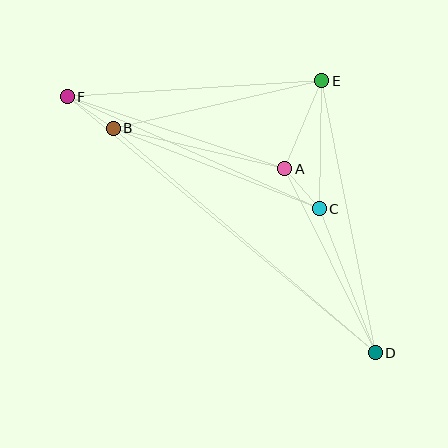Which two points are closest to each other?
Points A and C are closest to each other.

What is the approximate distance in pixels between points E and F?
The distance between E and F is approximately 255 pixels.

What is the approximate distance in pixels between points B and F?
The distance between B and F is approximately 55 pixels.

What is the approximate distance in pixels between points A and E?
The distance between A and E is approximately 95 pixels.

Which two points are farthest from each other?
Points D and F are farthest from each other.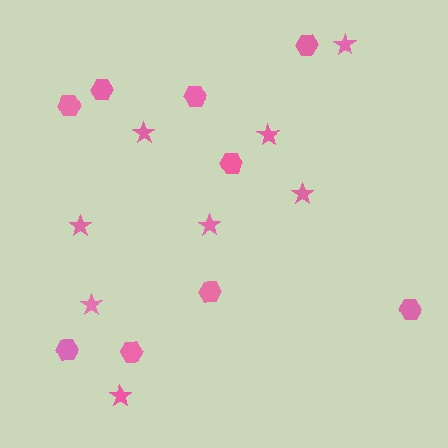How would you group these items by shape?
There are 2 groups: one group of hexagons (9) and one group of stars (8).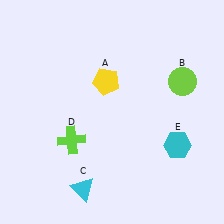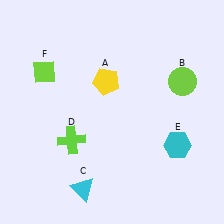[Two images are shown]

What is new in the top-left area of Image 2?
A lime diamond (F) was added in the top-left area of Image 2.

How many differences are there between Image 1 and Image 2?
There is 1 difference between the two images.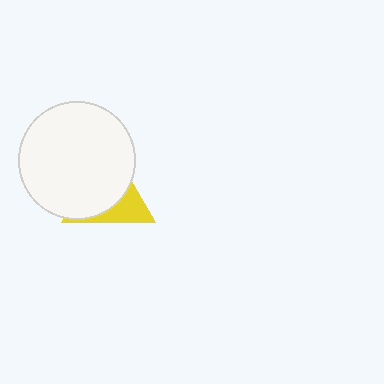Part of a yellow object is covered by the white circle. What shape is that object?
It is a triangle.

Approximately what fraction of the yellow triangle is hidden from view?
Roughly 66% of the yellow triangle is hidden behind the white circle.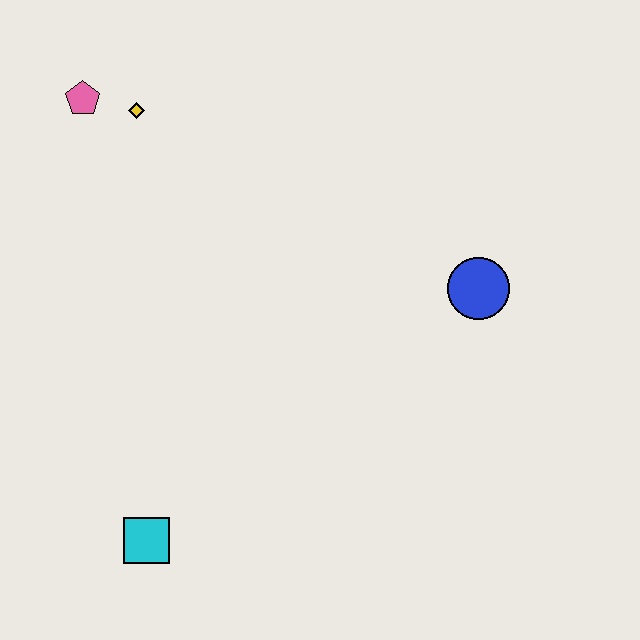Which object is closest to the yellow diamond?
The pink pentagon is closest to the yellow diamond.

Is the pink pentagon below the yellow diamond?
No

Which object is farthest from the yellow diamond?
The cyan square is farthest from the yellow diamond.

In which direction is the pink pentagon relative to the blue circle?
The pink pentagon is to the left of the blue circle.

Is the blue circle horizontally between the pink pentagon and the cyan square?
No